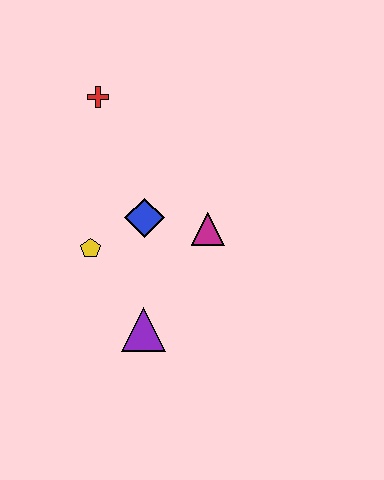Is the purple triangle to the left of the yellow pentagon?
No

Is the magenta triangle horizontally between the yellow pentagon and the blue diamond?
No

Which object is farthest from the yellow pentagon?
The red cross is farthest from the yellow pentagon.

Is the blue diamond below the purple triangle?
No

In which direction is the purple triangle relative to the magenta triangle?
The purple triangle is below the magenta triangle.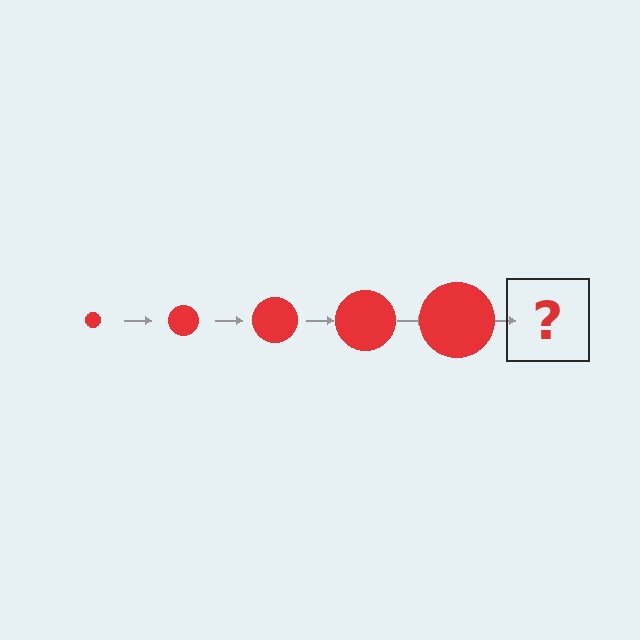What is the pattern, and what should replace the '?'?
The pattern is that the circle gets progressively larger each step. The '?' should be a red circle, larger than the previous one.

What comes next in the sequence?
The next element should be a red circle, larger than the previous one.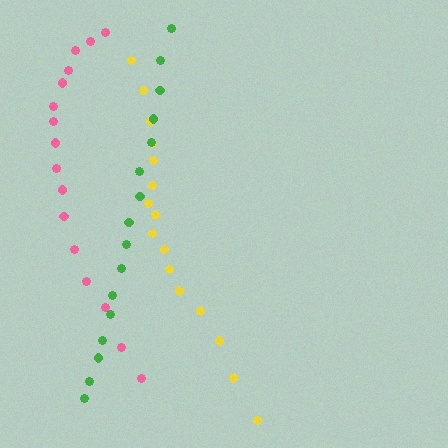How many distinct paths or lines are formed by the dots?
There are 3 distinct paths.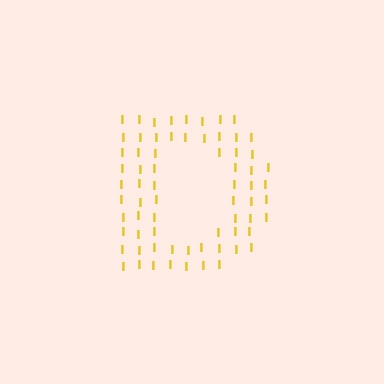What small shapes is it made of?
It is made of small letter I's.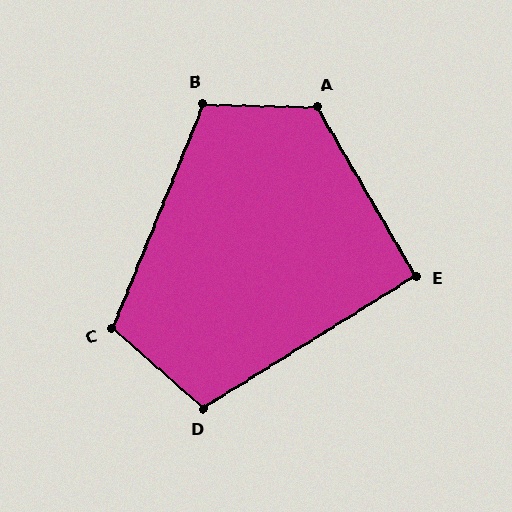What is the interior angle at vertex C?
Approximately 109 degrees (obtuse).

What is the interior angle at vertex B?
Approximately 111 degrees (obtuse).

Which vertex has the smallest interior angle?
E, at approximately 92 degrees.